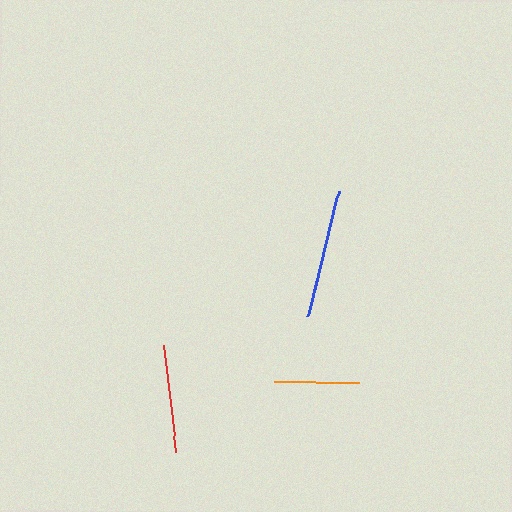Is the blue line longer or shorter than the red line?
The blue line is longer than the red line.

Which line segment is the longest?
The blue line is the longest at approximately 129 pixels.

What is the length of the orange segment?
The orange segment is approximately 85 pixels long.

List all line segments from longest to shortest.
From longest to shortest: blue, red, orange.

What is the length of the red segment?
The red segment is approximately 108 pixels long.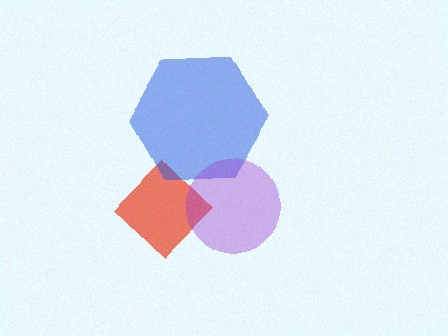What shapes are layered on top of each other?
The layered shapes are: a red diamond, a blue hexagon, a purple circle.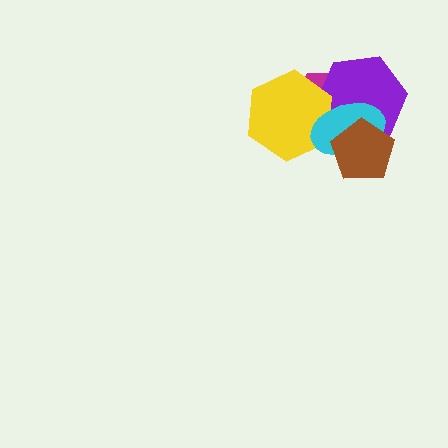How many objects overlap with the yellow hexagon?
3 objects overlap with the yellow hexagon.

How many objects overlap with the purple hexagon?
4 objects overlap with the purple hexagon.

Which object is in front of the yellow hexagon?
The cyan ellipse is in front of the yellow hexagon.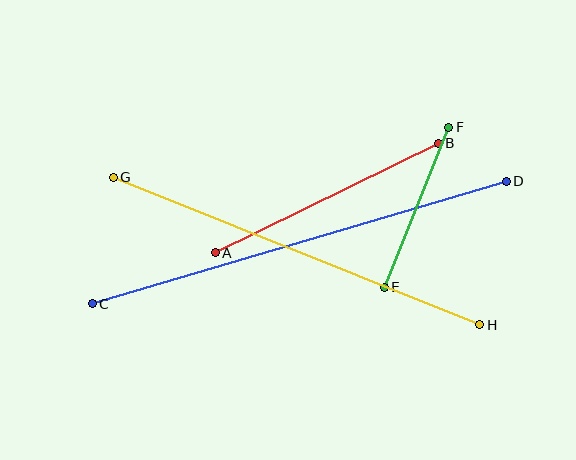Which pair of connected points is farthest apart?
Points C and D are farthest apart.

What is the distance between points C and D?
The distance is approximately 432 pixels.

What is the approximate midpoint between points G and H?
The midpoint is at approximately (297, 251) pixels.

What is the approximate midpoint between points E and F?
The midpoint is at approximately (417, 207) pixels.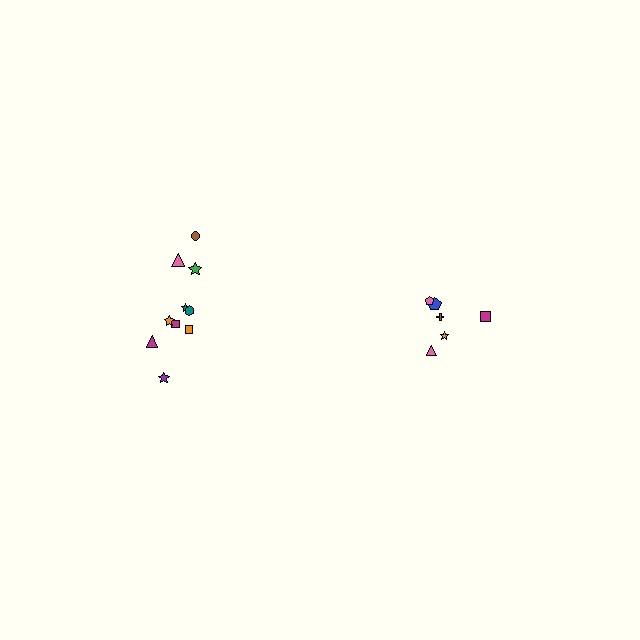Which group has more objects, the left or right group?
The left group.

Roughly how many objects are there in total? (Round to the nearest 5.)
Roughly 15 objects in total.